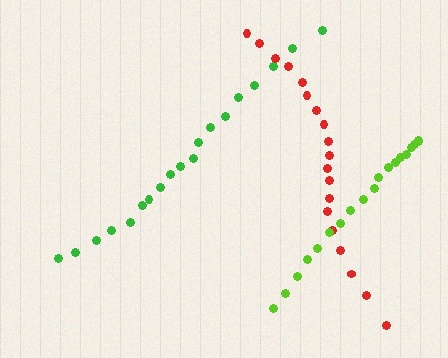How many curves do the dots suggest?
There are 3 distinct paths.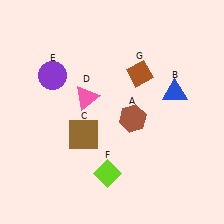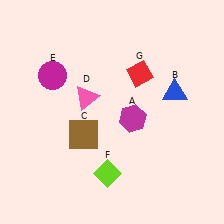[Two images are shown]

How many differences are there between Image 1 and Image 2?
There are 3 differences between the two images.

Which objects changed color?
A changed from brown to magenta. E changed from purple to magenta. G changed from brown to red.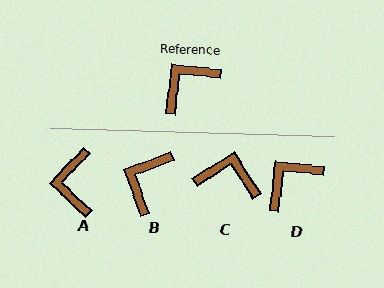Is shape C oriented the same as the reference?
No, it is off by about 51 degrees.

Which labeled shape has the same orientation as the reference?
D.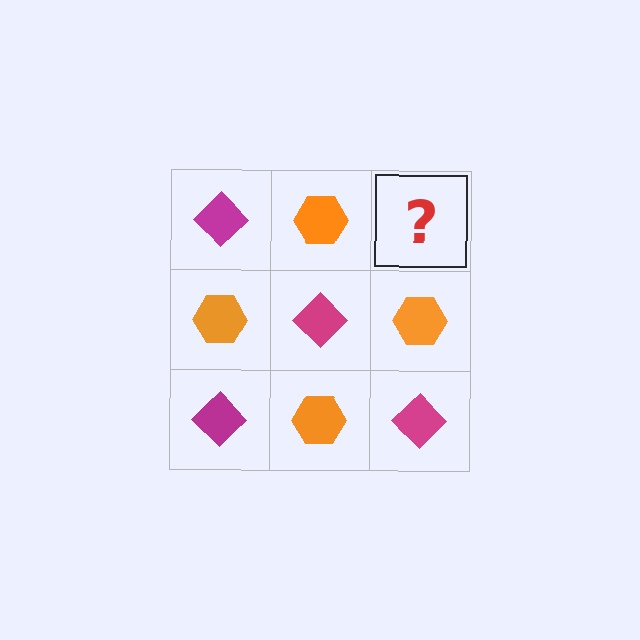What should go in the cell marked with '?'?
The missing cell should contain a magenta diamond.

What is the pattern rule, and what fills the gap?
The rule is that it alternates magenta diamond and orange hexagon in a checkerboard pattern. The gap should be filled with a magenta diamond.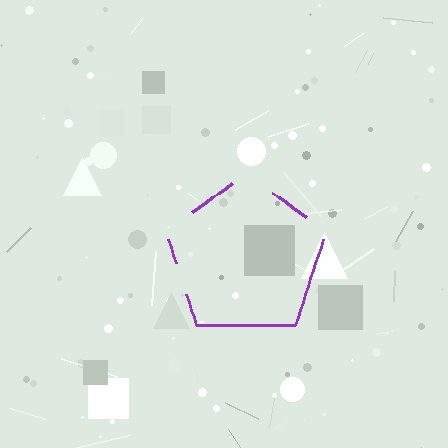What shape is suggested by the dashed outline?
The dashed outline suggests a pentagon.